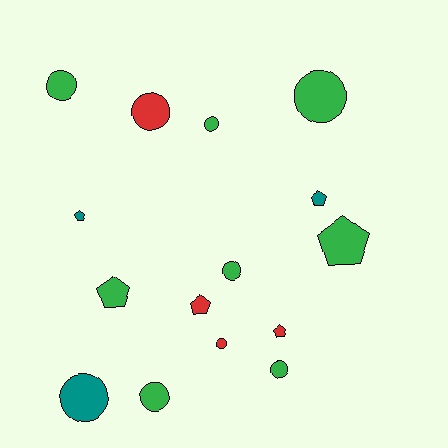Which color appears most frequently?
Green, with 8 objects.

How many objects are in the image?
There are 15 objects.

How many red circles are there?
There are 2 red circles.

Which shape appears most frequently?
Circle, with 9 objects.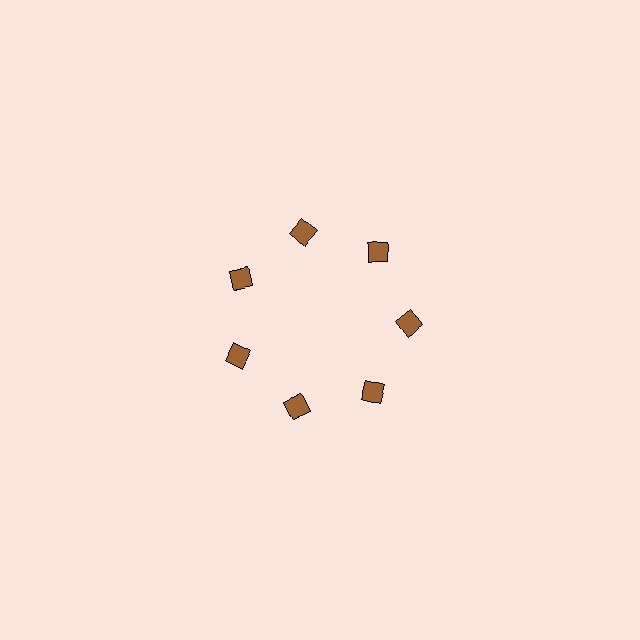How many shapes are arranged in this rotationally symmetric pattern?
There are 7 shapes, arranged in 7 groups of 1.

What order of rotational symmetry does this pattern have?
This pattern has 7-fold rotational symmetry.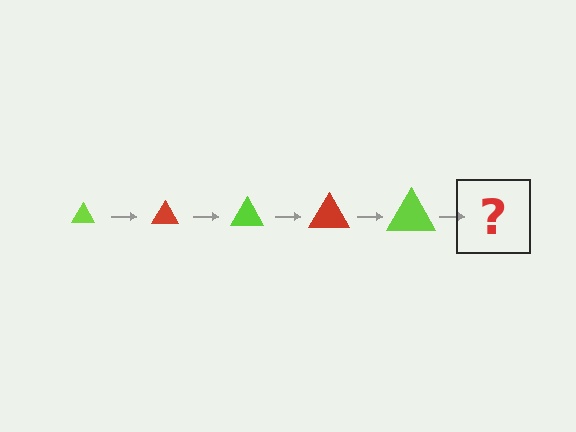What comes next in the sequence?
The next element should be a red triangle, larger than the previous one.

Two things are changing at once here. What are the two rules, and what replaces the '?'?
The two rules are that the triangle grows larger each step and the color cycles through lime and red. The '?' should be a red triangle, larger than the previous one.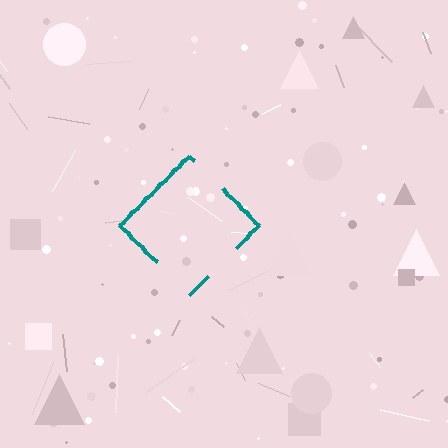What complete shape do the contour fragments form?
The contour fragments form a diamond.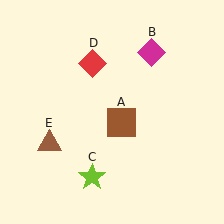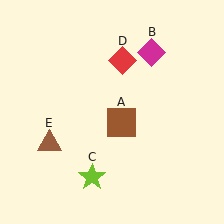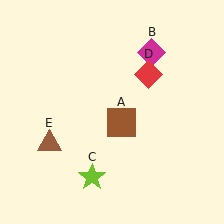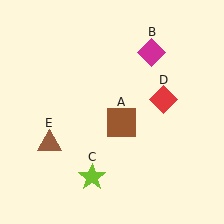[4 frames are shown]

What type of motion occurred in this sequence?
The red diamond (object D) rotated clockwise around the center of the scene.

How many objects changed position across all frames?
1 object changed position: red diamond (object D).